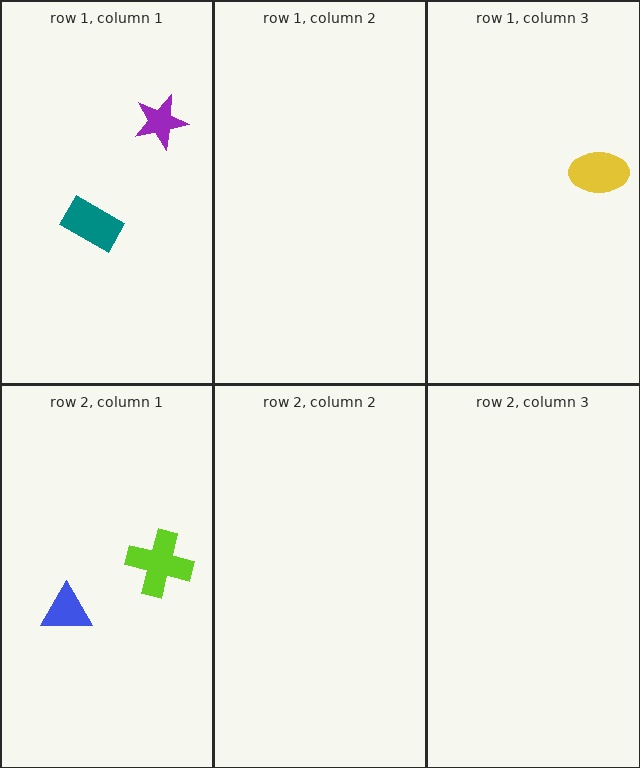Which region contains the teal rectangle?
The row 1, column 1 region.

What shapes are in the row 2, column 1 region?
The blue triangle, the lime cross.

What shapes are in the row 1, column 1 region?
The purple star, the teal rectangle.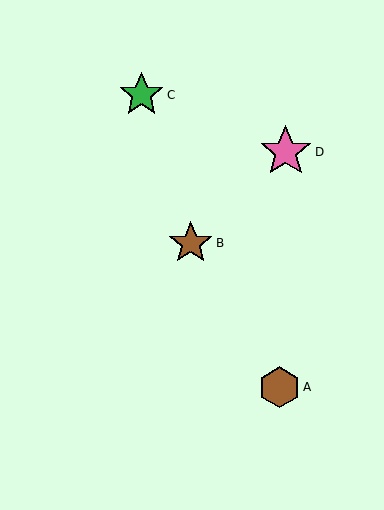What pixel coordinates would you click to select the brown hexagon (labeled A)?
Click at (279, 387) to select the brown hexagon A.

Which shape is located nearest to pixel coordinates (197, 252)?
The brown star (labeled B) at (191, 243) is nearest to that location.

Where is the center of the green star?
The center of the green star is at (142, 95).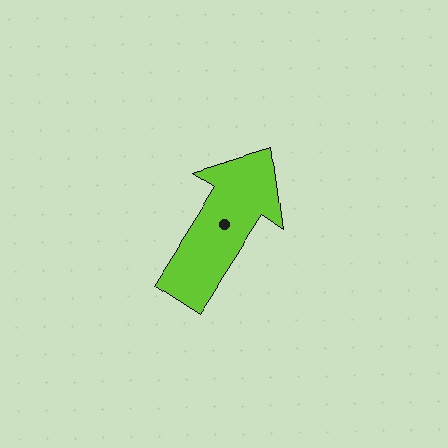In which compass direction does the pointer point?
Northeast.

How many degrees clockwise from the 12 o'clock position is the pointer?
Approximately 33 degrees.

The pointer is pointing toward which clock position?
Roughly 1 o'clock.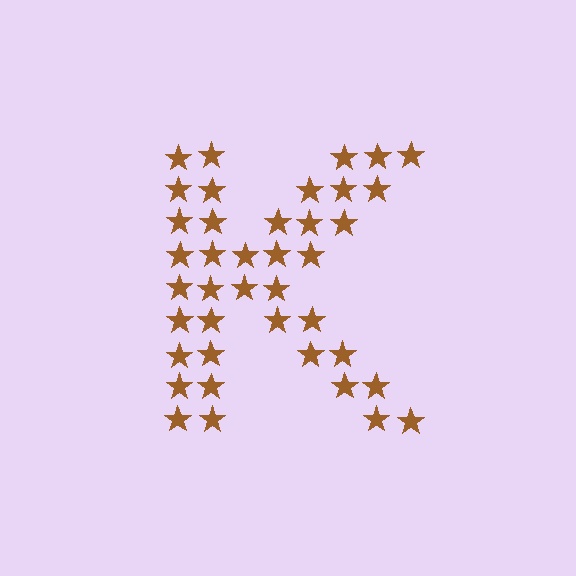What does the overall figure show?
The overall figure shows the letter K.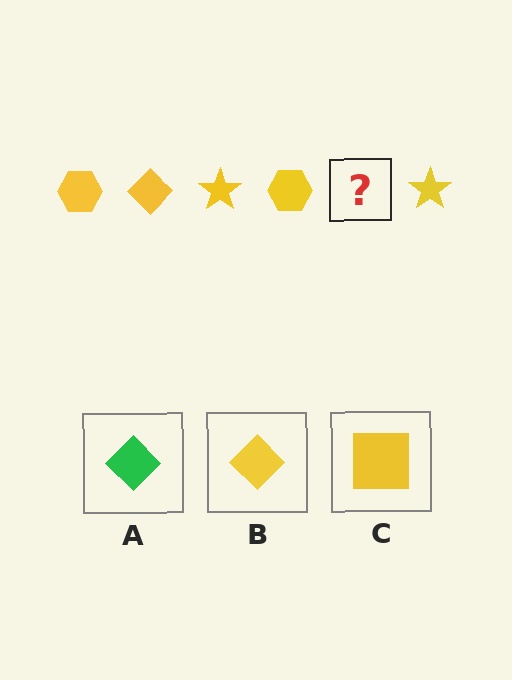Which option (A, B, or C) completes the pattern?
B.